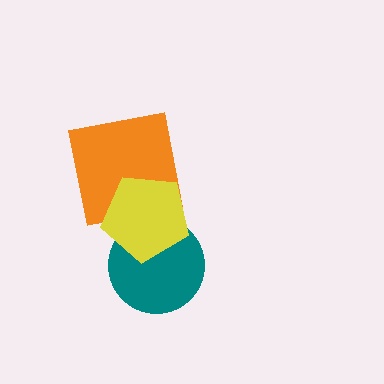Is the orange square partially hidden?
Yes, it is partially covered by another shape.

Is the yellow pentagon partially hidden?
No, no other shape covers it.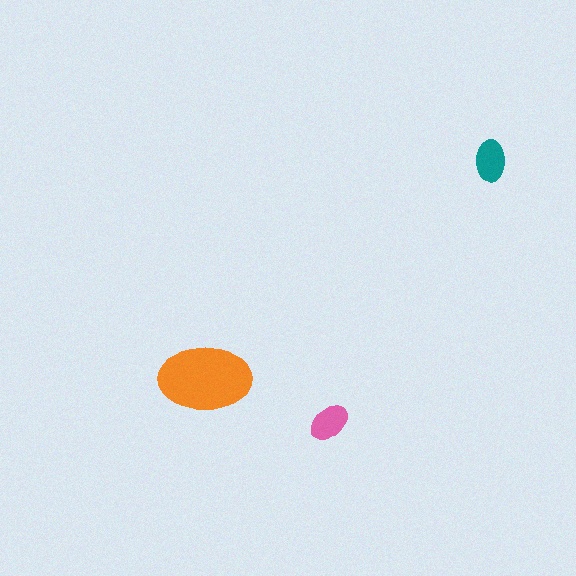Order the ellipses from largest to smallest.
the orange one, the teal one, the pink one.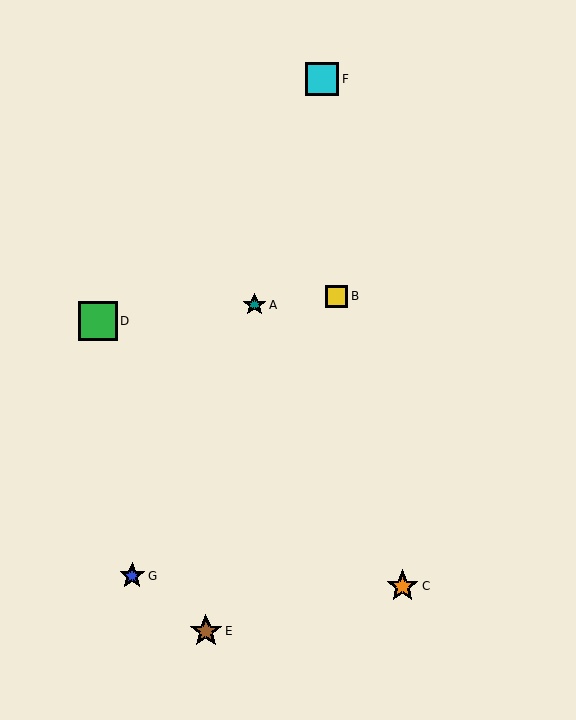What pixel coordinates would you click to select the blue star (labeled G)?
Click at (132, 576) to select the blue star G.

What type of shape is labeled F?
Shape F is a cyan square.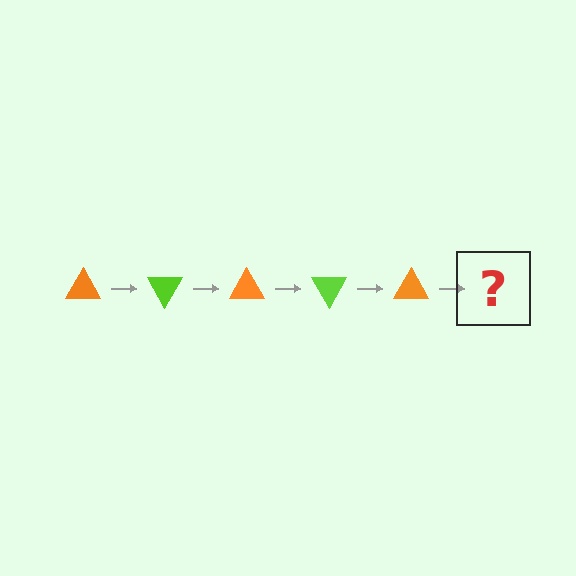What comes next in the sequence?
The next element should be a lime triangle, rotated 300 degrees from the start.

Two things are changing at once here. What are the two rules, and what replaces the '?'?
The two rules are that it rotates 60 degrees each step and the color cycles through orange and lime. The '?' should be a lime triangle, rotated 300 degrees from the start.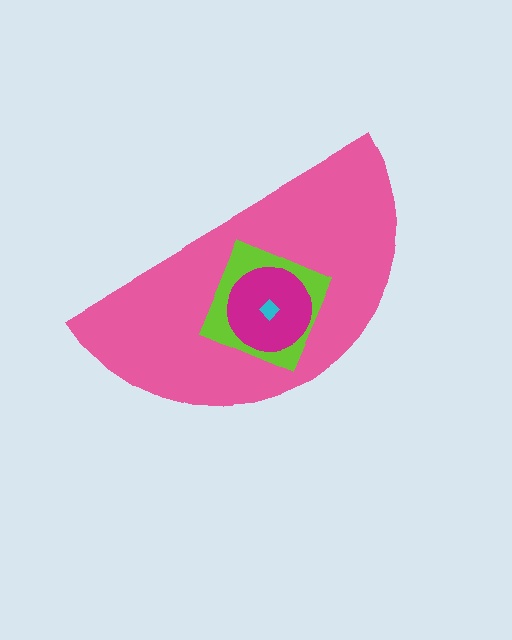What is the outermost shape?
The pink semicircle.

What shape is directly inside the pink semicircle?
The lime square.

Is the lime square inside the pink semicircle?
Yes.